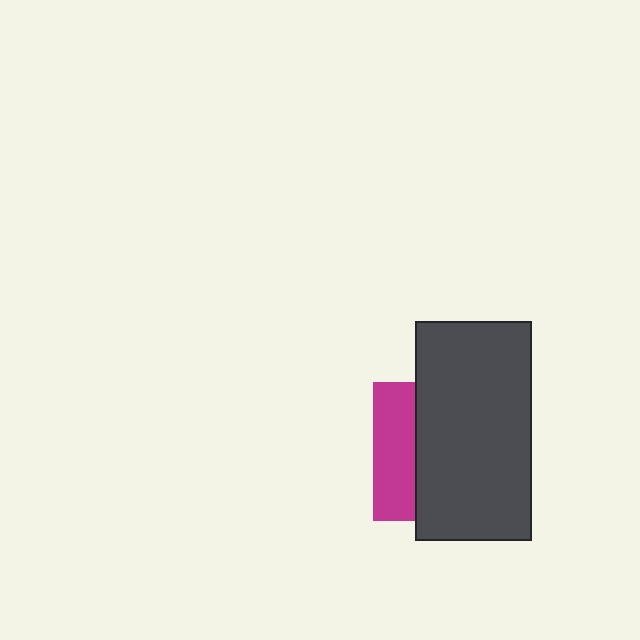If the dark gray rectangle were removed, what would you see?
You would see the complete magenta square.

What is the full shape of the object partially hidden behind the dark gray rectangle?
The partially hidden object is a magenta square.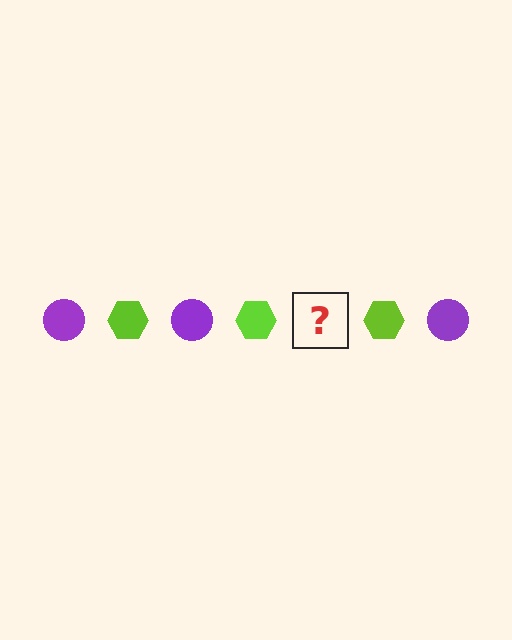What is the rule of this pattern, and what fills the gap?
The rule is that the pattern alternates between purple circle and lime hexagon. The gap should be filled with a purple circle.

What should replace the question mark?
The question mark should be replaced with a purple circle.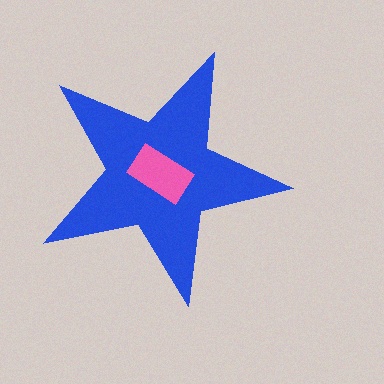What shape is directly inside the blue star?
The pink rectangle.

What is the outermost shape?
The blue star.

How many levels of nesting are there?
2.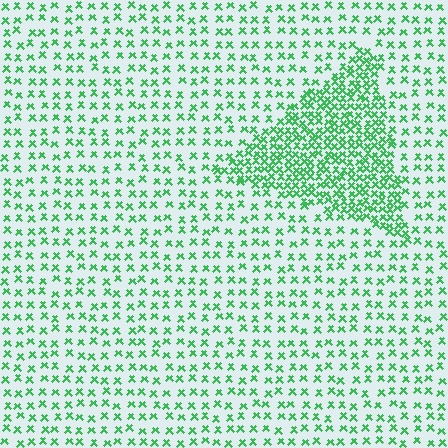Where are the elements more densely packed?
The elements are more densely packed inside the triangle boundary.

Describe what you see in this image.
The image contains small green elements arranged at two different densities. A triangle-shaped region is visible where the elements are more densely packed than the surrounding area.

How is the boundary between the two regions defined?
The boundary is defined by a change in element density (approximately 2.5x ratio). All elements are the same color, size, and shape.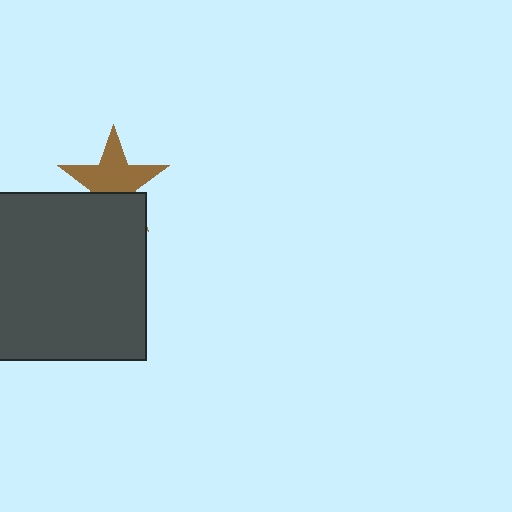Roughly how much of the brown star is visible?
About half of it is visible (roughly 63%).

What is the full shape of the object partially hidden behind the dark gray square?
The partially hidden object is a brown star.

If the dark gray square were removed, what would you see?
You would see the complete brown star.